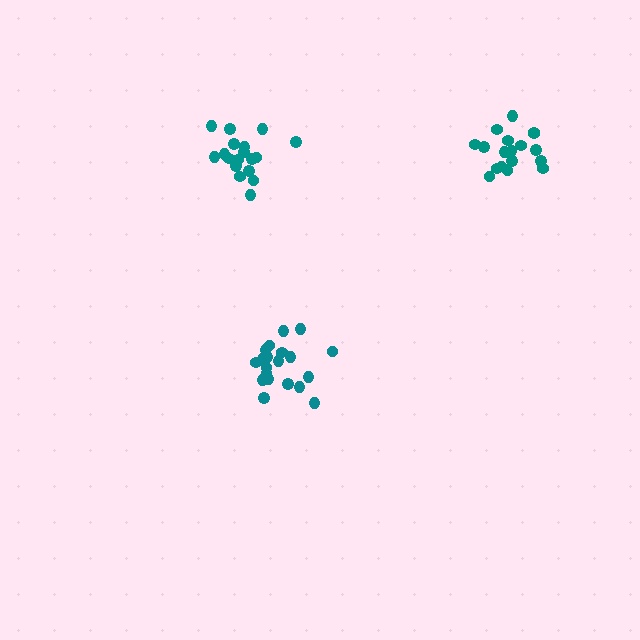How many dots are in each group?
Group 1: 18 dots, Group 2: 20 dots, Group 3: 19 dots (57 total).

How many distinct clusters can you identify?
There are 3 distinct clusters.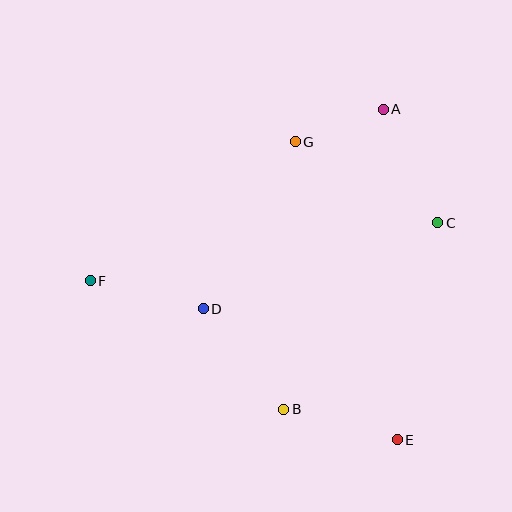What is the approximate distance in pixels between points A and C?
The distance between A and C is approximately 126 pixels.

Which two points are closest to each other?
Points A and G are closest to each other.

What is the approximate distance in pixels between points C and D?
The distance between C and D is approximately 250 pixels.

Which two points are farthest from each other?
Points C and F are farthest from each other.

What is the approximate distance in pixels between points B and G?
The distance between B and G is approximately 268 pixels.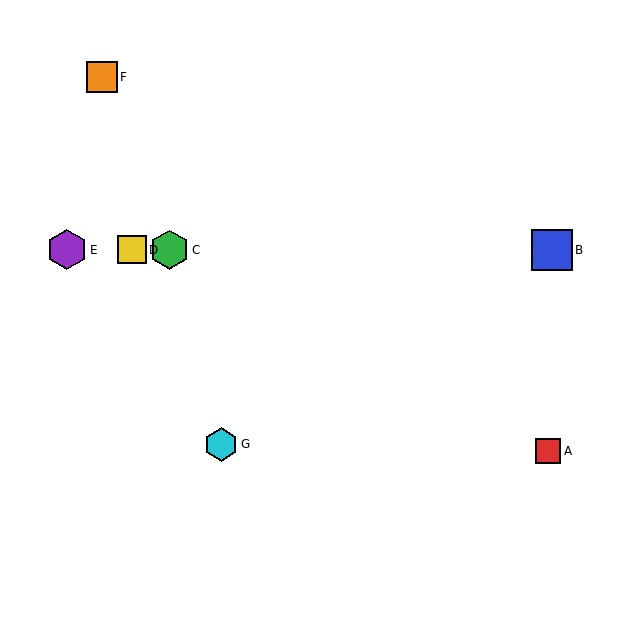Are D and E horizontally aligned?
Yes, both are at y≈250.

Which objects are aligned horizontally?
Objects B, C, D, E are aligned horizontally.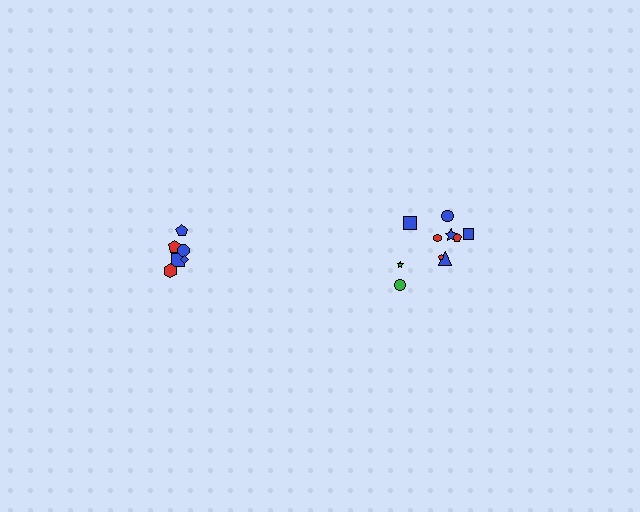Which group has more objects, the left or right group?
The right group.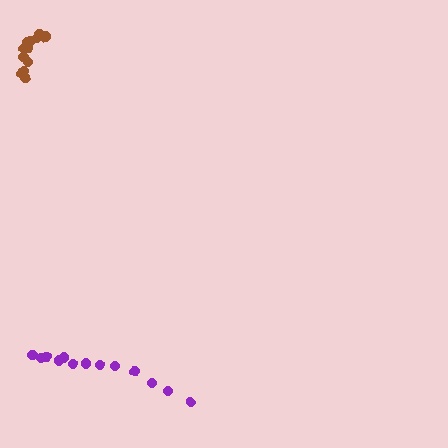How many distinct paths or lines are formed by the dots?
There are 2 distinct paths.